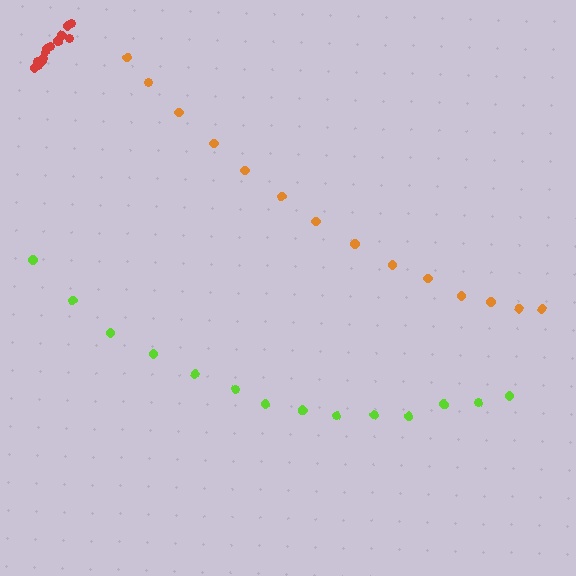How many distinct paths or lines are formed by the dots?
There are 3 distinct paths.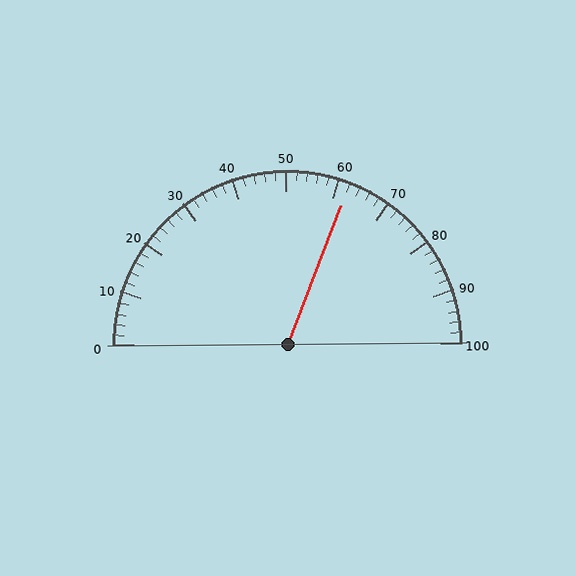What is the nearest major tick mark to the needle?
The nearest major tick mark is 60.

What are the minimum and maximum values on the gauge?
The gauge ranges from 0 to 100.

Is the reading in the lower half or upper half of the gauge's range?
The reading is in the upper half of the range (0 to 100).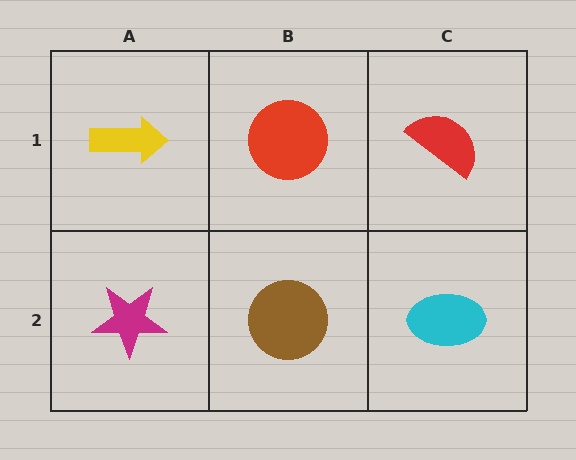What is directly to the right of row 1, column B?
A red semicircle.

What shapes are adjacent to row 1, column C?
A cyan ellipse (row 2, column C), a red circle (row 1, column B).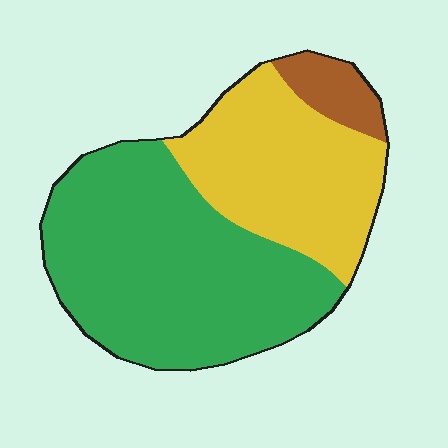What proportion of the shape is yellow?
Yellow takes up about one third (1/3) of the shape.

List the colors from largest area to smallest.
From largest to smallest: green, yellow, brown.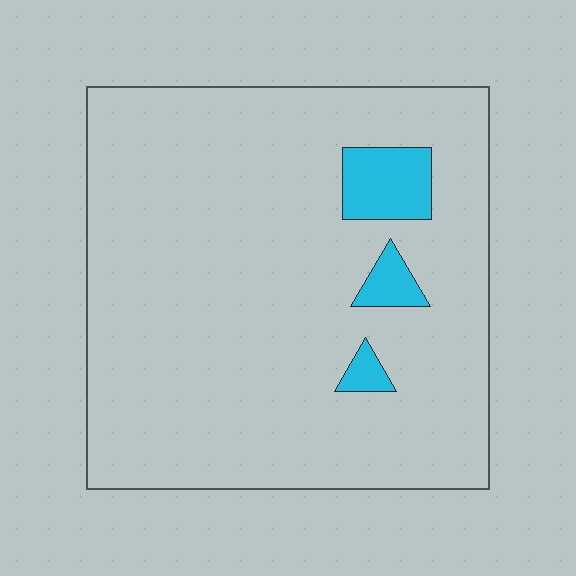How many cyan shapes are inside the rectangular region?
3.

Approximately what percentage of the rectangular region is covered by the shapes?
Approximately 5%.